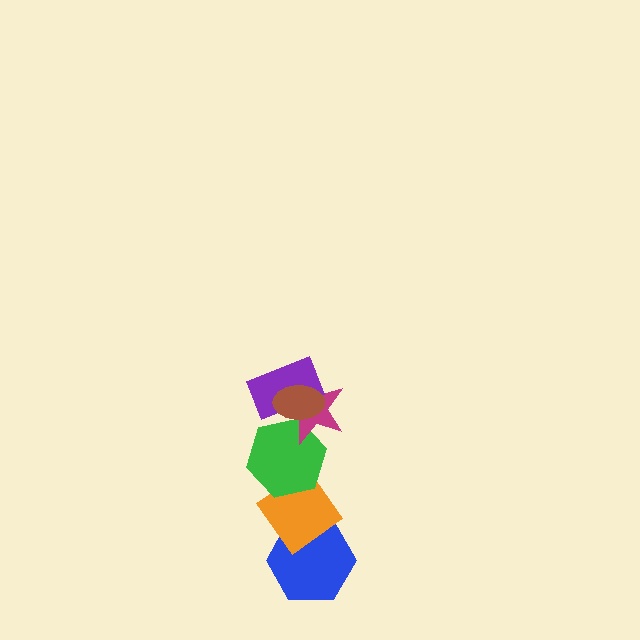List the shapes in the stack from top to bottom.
From top to bottom: the brown ellipse, the purple rectangle, the magenta star, the green hexagon, the orange diamond, the blue hexagon.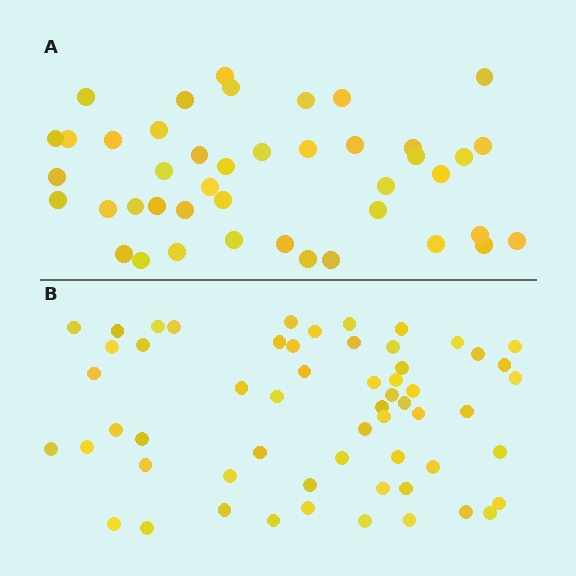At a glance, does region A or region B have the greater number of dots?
Region B (the bottom region) has more dots.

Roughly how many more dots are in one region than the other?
Region B has approximately 15 more dots than region A.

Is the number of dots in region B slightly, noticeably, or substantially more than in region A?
Region B has noticeably more, but not dramatically so. The ratio is roughly 1.3 to 1.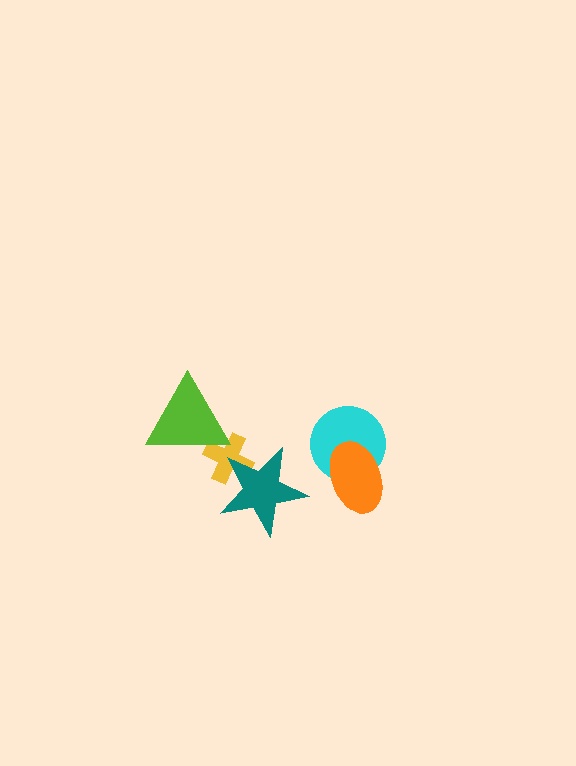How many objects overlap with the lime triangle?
1 object overlaps with the lime triangle.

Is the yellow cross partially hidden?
Yes, it is partially covered by another shape.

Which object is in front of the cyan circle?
The orange ellipse is in front of the cyan circle.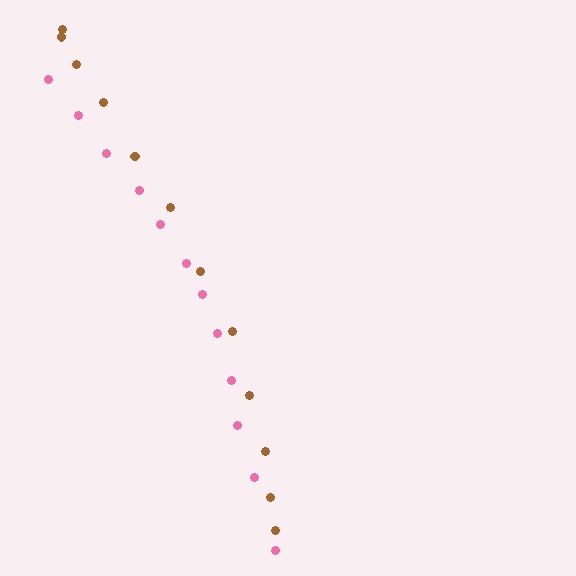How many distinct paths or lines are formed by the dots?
There are 2 distinct paths.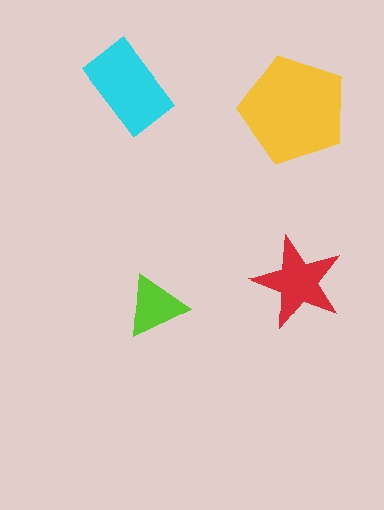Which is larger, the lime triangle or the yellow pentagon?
The yellow pentagon.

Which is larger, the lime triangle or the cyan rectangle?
The cyan rectangle.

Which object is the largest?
The yellow pentagon.